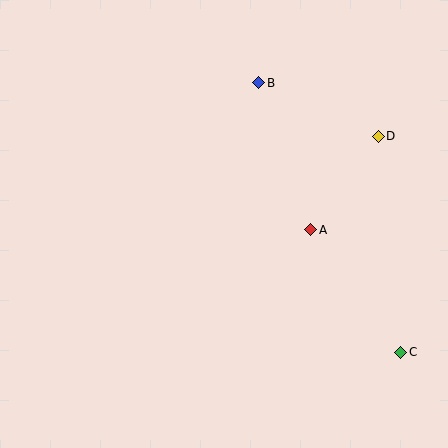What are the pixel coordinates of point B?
Point B is at (259, 83).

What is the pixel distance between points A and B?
The distance between A and B is 156 pixels.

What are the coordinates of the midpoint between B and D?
The midpoint between B and D is at (319, 110).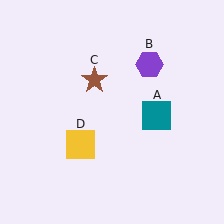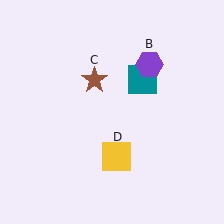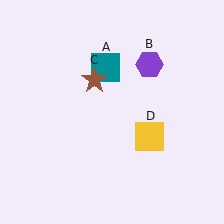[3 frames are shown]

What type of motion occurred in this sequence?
The teal square (object A), yellow square (object D) rotated counterclockwise around the center of the scene.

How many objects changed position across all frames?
2 objects changed position: teal square (object A), yellow square (object D).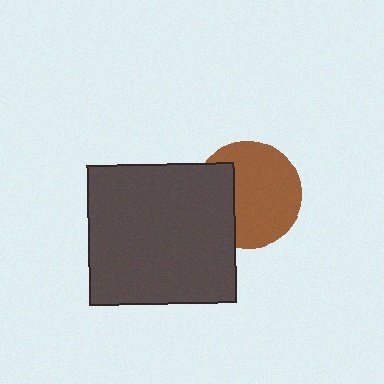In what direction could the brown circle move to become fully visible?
The brown circle could move right. That would shift it out from behind the dark gray rectangle entirely.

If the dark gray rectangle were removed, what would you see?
You would see the complete brown circle.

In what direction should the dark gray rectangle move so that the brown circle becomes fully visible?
The dark gray rectangle should move left. That is the shortest direction to clear the overlap and leave the brown circle fully visible.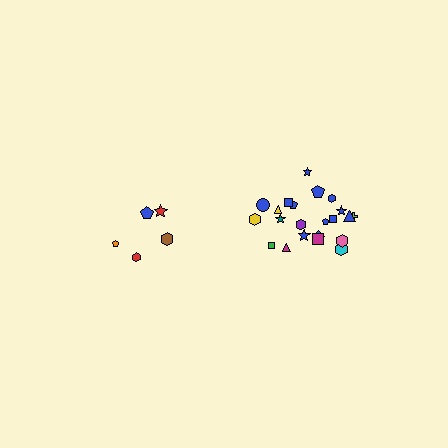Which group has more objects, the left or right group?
The right group.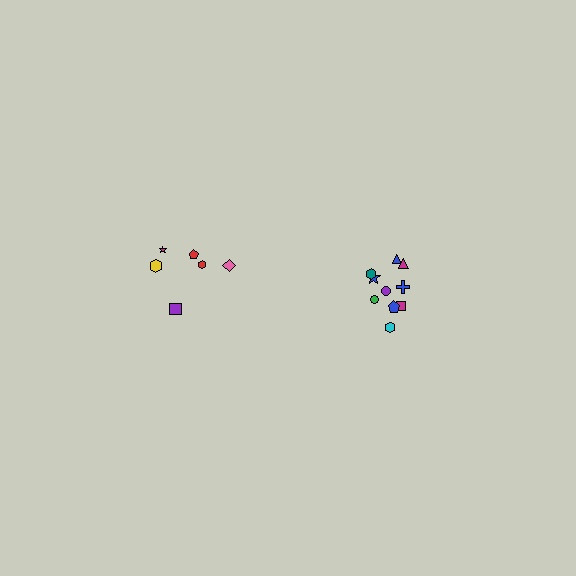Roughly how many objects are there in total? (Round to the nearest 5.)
Roughly 15 objects in total.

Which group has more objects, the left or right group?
The right group.